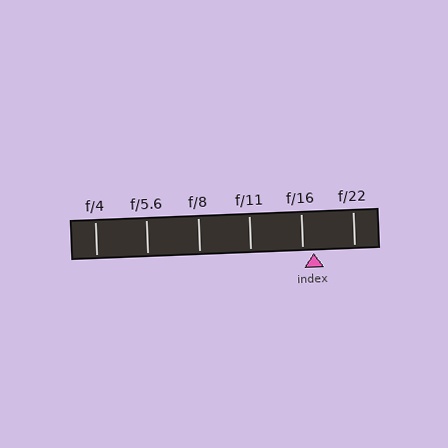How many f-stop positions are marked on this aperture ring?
There are 6 f-stop positions marked.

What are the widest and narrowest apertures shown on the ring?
The widest aperture shown is f/4 and the narrowest is f/22.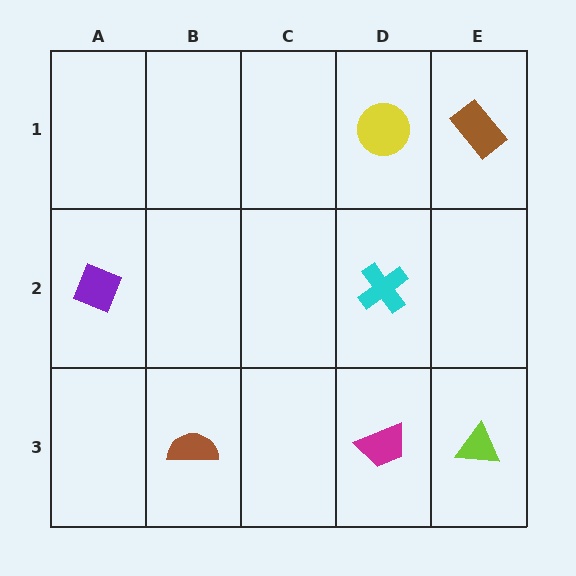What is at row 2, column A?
A purple diamond.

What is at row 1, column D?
A yellow circle.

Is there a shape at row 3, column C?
No, that cell is empty.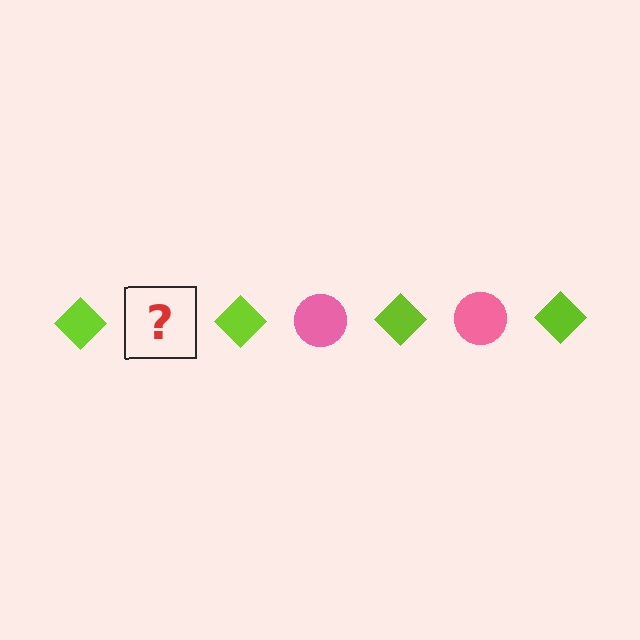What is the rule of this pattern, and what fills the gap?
The rule is that the pattern alternates between lime diamond and pink circle. The gap should be filled with a pink circle.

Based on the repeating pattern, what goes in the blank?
The blank should be a pink circle.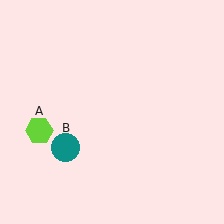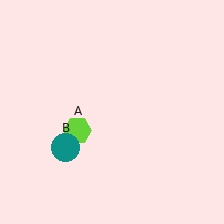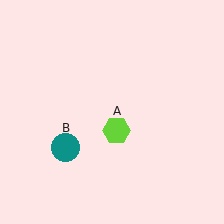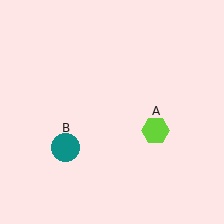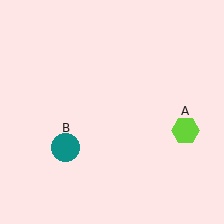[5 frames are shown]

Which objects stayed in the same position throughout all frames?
Teal circle (object B) remained stationary.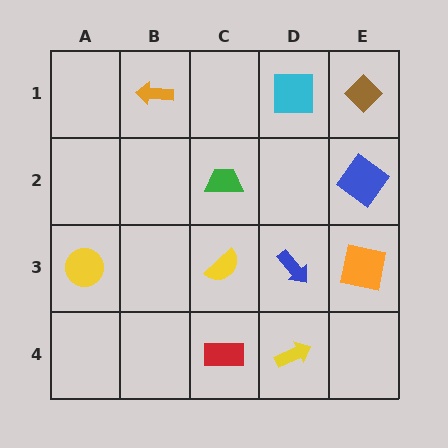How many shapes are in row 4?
2 shapes.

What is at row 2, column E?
A blue diamond.